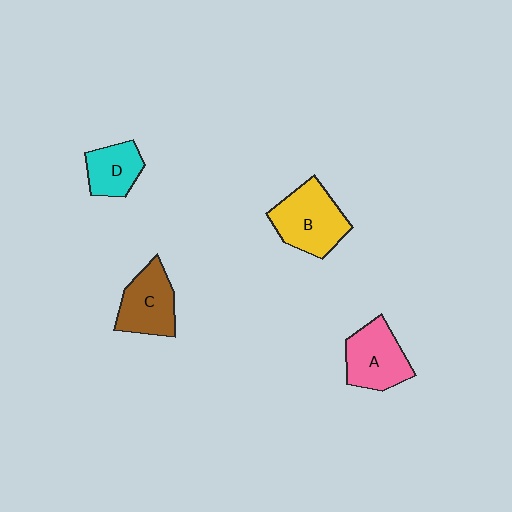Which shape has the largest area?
Shape B (yellow).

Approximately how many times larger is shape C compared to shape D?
Approximately 1.3 times.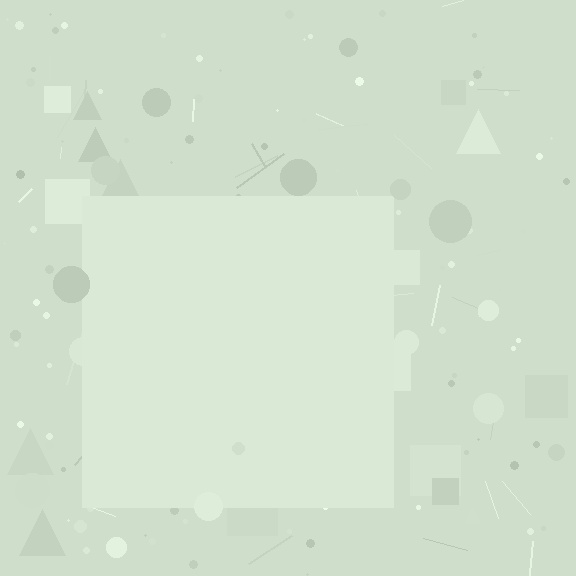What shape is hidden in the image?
A square is hidden in the image.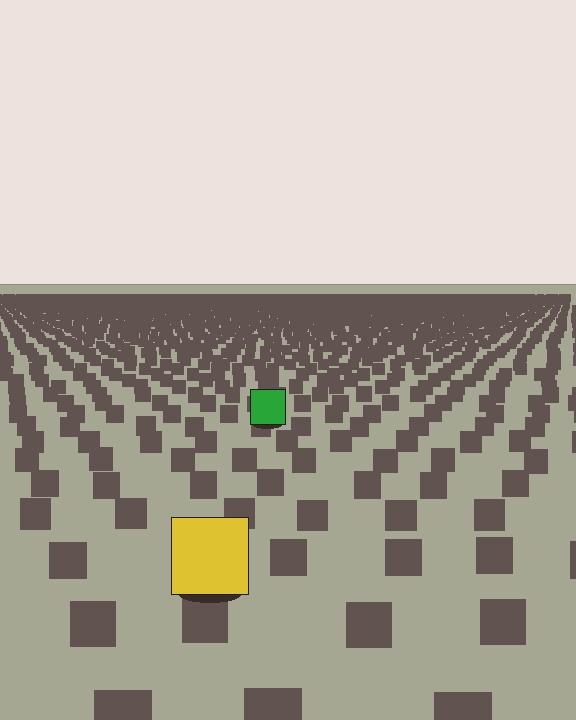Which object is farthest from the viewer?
The green square is farthest from the viewer. It appears smaller and the ground texture around it is denser.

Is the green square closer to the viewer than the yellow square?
No. The yellow square is closer — you can tell from the texture gradient: the ground texture is coarser near it.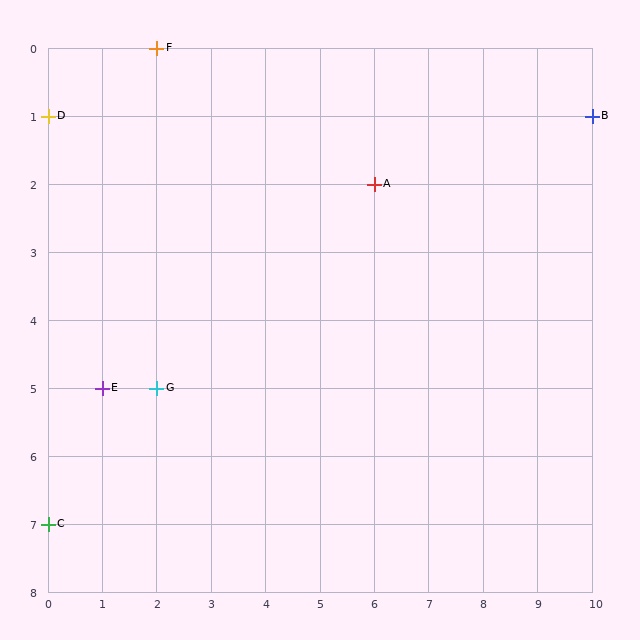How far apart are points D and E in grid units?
Points D and E are 1 column and 4 rows apart (about 4.1 grid units diagonally).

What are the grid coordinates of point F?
Point F is at grid coordinates (2, 0).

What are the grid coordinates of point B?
Point B is at grid coordinates (10, 1).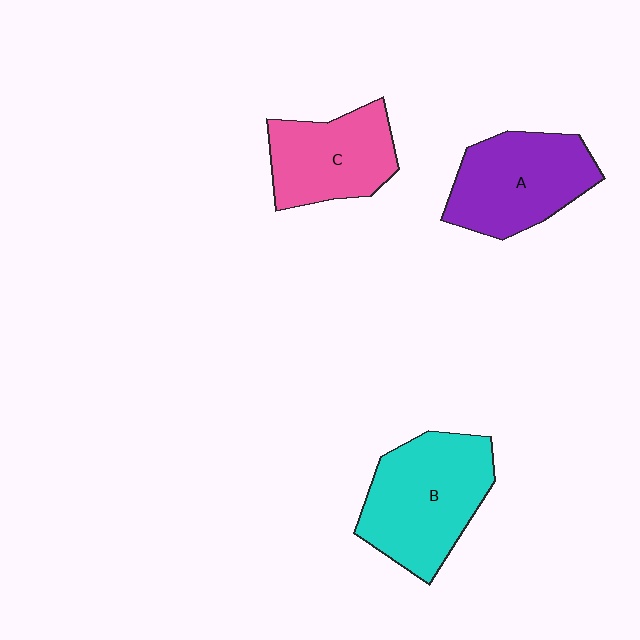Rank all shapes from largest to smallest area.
From largest to smallest: B (cyan), A (purple), C (pink).